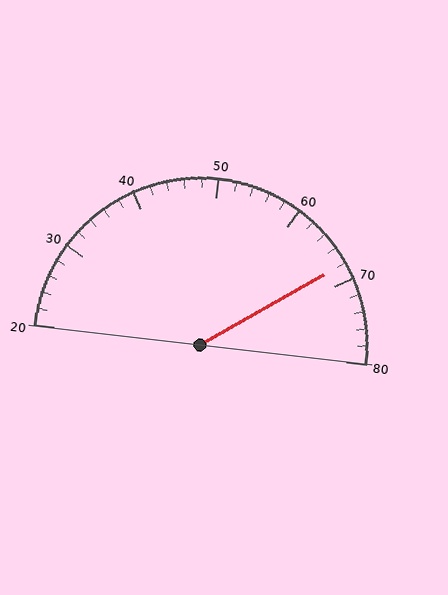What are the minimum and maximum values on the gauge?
The gauge ranges from 20 to 80.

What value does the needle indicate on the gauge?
The needle indicates approximately 68.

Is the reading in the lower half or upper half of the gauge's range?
The reading is in the upper half of the range (20 to 80).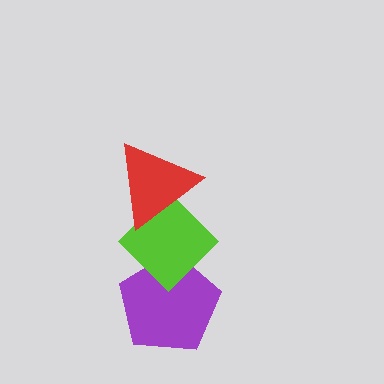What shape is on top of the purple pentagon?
The lime diamond is on top of the purple pentagon.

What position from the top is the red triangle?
The red triangle is 1st from the top.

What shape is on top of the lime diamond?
The red triangle is on top of the lime diamond.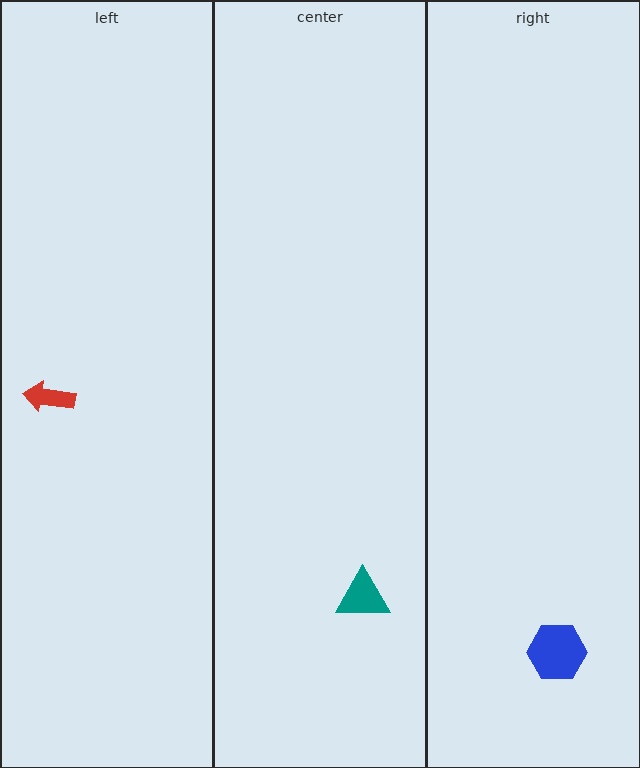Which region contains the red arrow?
The left region.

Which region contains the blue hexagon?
The right region.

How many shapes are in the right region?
1.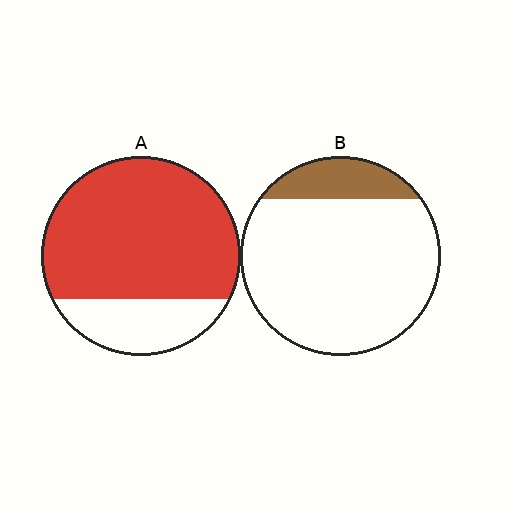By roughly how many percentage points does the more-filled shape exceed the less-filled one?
By roughly 60 percentage points (A over B).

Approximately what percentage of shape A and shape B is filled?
A is approximately 75% and B is approximately 15%.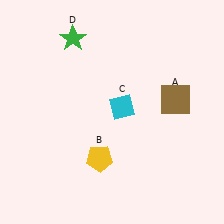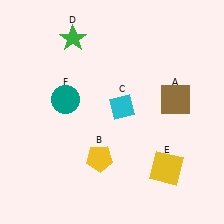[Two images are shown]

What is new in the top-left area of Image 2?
A teal circle (F) was added in the top-left area of Image 2.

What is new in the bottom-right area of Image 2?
A yellow square (E) was added in the bottom-right area of Image 2.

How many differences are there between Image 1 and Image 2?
There are 2 differences between the two images.